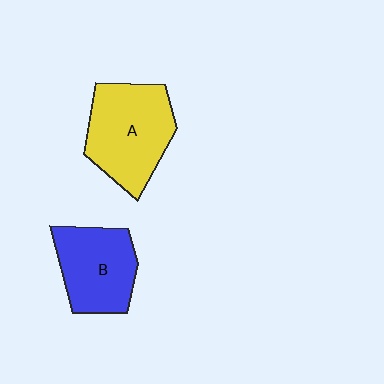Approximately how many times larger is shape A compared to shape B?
Approximately 1.2 times.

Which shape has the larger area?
Shape A (yellow).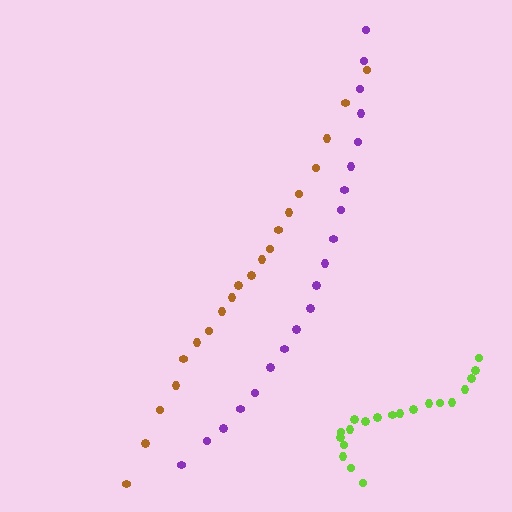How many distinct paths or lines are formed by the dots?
There are 3 distinct paths.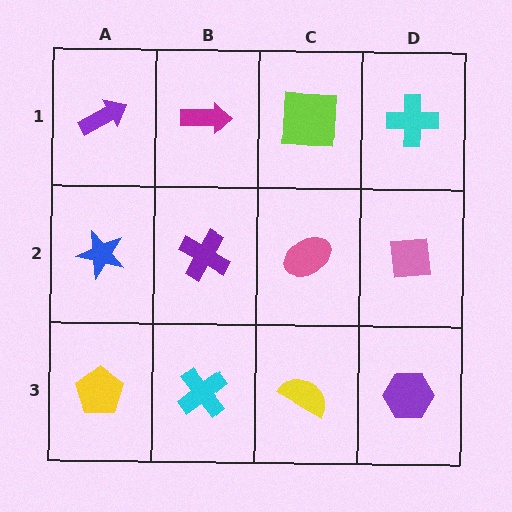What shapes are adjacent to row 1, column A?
A blue star (row 2, column A), a magenta arrow (row 1, column B).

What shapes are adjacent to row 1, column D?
A pink square (row 2, column D), a lime square (row 1, column C).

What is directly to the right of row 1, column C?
A cyan cross.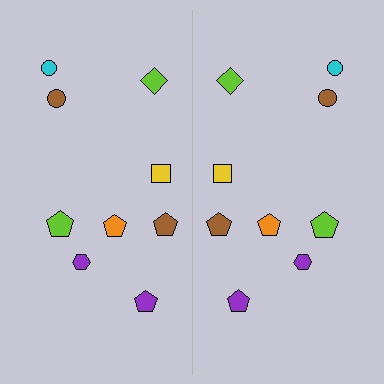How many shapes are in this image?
There are 18 shapes in this image.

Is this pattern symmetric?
Yes, this pattern has bilateral (reflection) symmetry.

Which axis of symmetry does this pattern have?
The pattern has a vertical axis of symmetry running through the center of the image.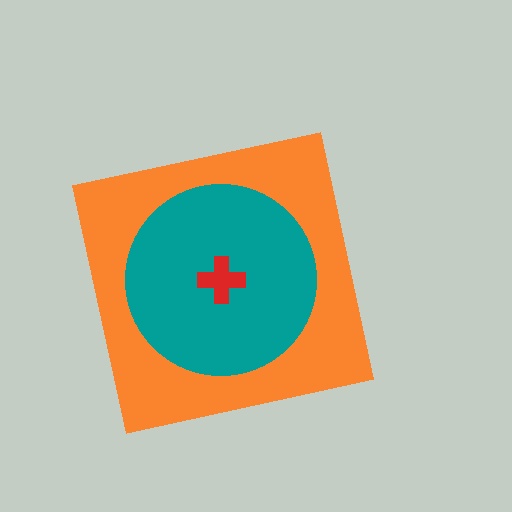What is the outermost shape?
The orange square.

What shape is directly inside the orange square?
The teal circle.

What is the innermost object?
The red cross.